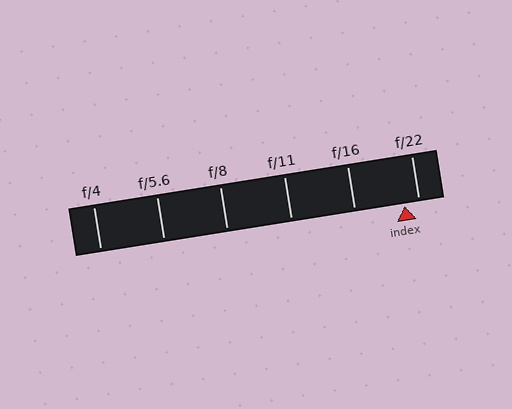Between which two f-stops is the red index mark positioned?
The index mark is between f/16 and f/22.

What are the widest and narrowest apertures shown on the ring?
The widest aperture shown is f/4 and the narrowest is f/22.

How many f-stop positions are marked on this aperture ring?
There are 6 f-stop positions marked.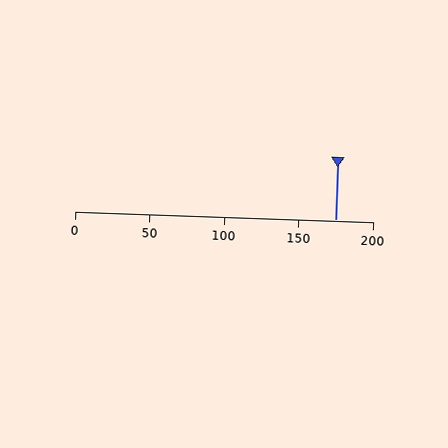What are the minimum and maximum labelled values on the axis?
The axis runs from 0 to 200.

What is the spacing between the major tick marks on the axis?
The major ticks are spaced 50 apart.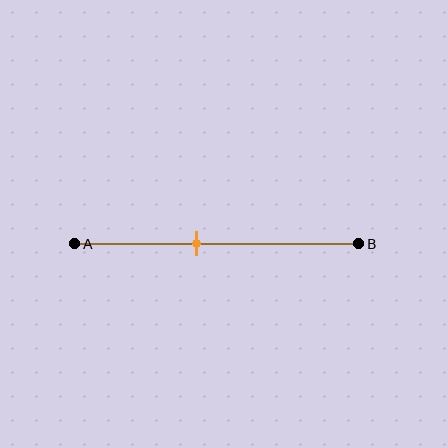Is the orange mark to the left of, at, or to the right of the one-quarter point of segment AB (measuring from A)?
The orange mark is to the right of the one-quarter point of segment AB.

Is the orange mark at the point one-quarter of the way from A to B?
No, the mark is at about 45% from A, not at the 25% one-quarter point.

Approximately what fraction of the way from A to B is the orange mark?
The orange mark is approximately 45% of the way from A to B.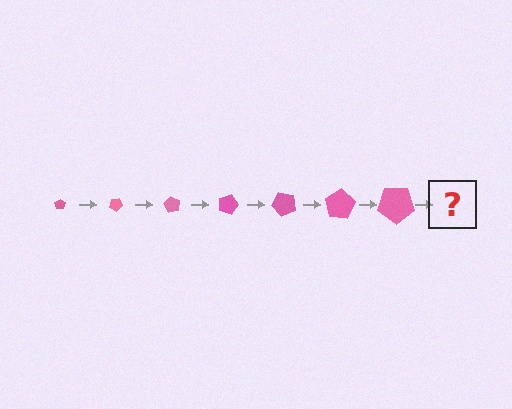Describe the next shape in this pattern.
It should be a pentagon, larger than the previous one and rotated 210 degrees from the start.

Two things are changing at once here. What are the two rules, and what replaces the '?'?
The two rules are that the pentagon grows larger each step and it rotates 30 degrees each step. The '?' should be a pentagon, larger than the previous one and rotated 210 degrees from the start.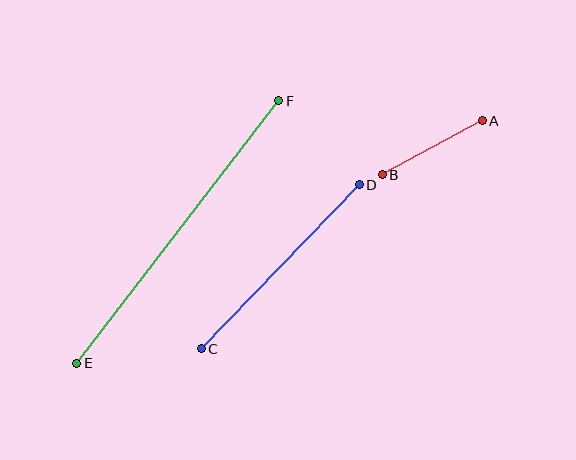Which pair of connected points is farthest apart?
Points E and F are farthest apart.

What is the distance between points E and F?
The distance is approximately 331 pixels.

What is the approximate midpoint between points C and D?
The midpoint is at approximately (280, 267) pixels.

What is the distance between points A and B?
The distance is approximately 114 pixels.